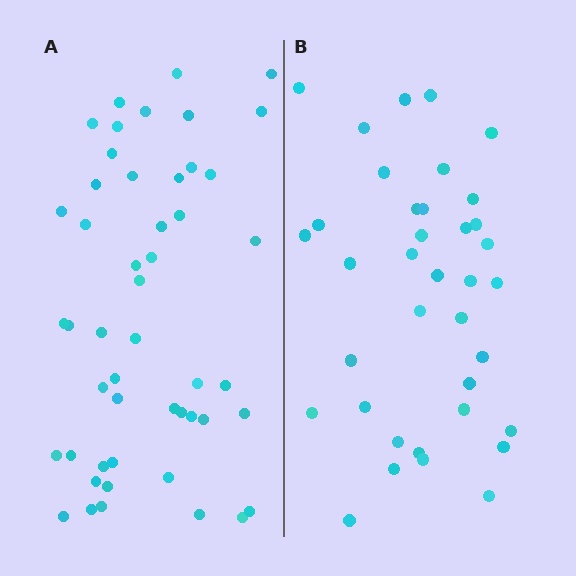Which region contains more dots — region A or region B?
Region A (the left region) has more dots.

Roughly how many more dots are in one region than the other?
Region A has roughly 12 or so more dots than region B.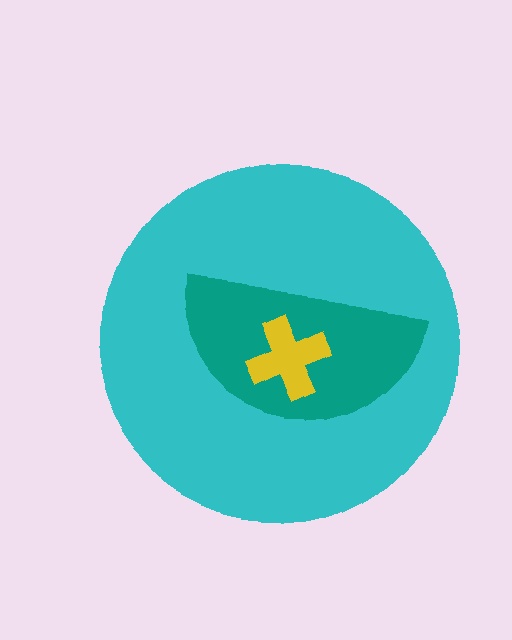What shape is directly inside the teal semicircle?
The yellow cross.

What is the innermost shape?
The yellow cross.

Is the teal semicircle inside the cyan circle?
Yes.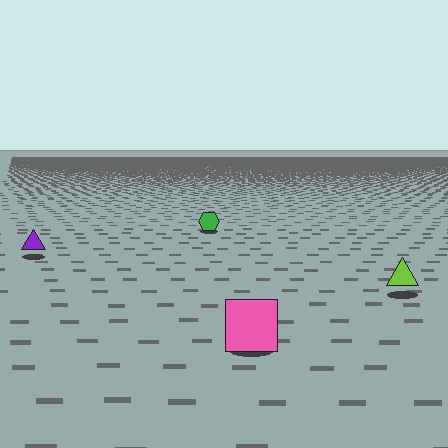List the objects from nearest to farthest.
From nearest to farthest: the pink square, the lime triangle, the purple triangle, the green hexagon.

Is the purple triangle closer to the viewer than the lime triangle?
No. The lime triangle is closer — you can tell from the texture gradient: the ground texture is coarser near it.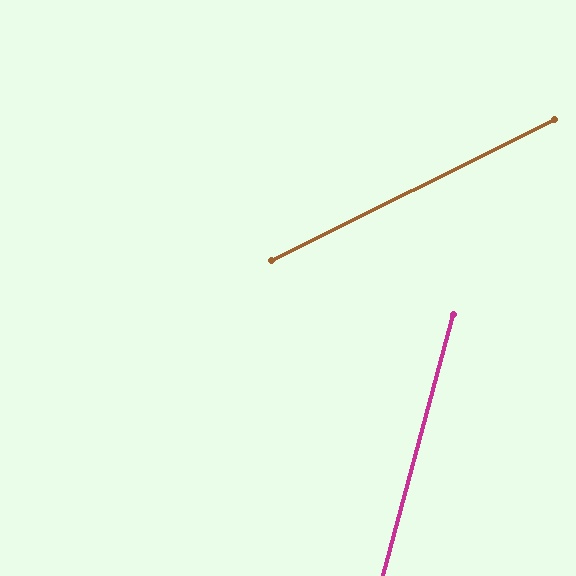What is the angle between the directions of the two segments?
Approximately 48 degrees.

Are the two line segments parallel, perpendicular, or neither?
Neither parallel nor perpendicular — they differ by about 48°.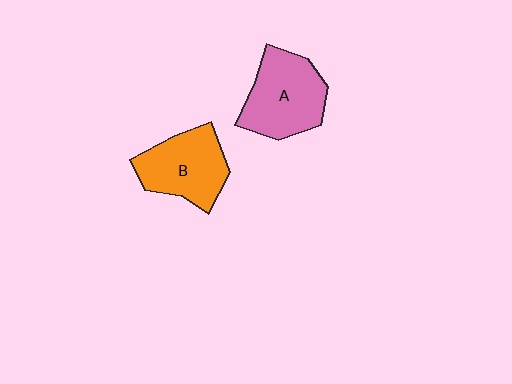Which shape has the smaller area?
Shape B (orange).